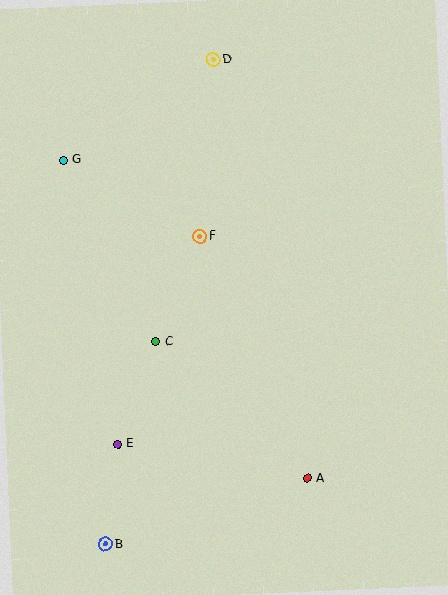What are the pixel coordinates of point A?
Point A is at (307, 478).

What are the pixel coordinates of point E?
Point E is at (118, 444).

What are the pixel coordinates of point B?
Point B is at (106, 544).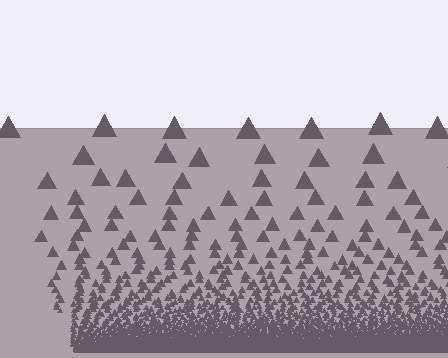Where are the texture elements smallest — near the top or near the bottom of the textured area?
Near the bottom.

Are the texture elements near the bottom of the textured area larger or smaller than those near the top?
Smaller. The gradient is inverted — elements near the bottom are smaller and denser.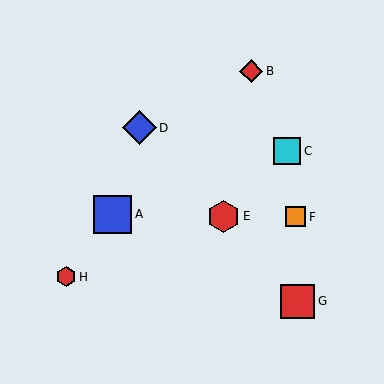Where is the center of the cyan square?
The center of the cyan square is at (287, 151).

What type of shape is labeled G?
Shape G is a red square.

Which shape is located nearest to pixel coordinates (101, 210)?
The blue square (labeled A) at (113, 214) is nearest to that location.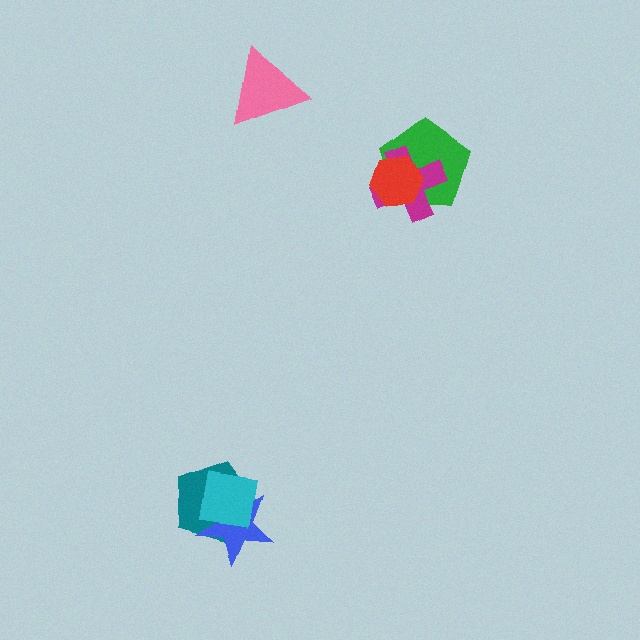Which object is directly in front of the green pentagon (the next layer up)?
The magenta cross is directly in front of the green pentagon.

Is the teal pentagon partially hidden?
Yes, it is partially covered by another shape.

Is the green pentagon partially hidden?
Yes, it is partially covered by another shape.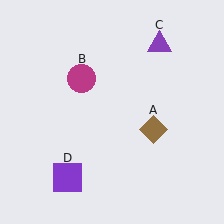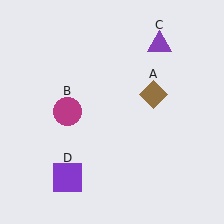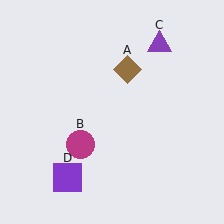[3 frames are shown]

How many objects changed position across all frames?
2 objects changed position: brown diamond (object A), magenta circle (object B).